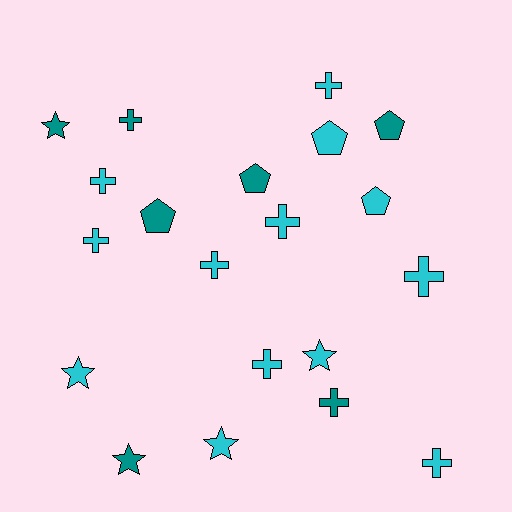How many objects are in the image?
There are 20 objects.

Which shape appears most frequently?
Cross, with 10 objects.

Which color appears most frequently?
Cyan, with 13 objects.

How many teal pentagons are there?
There are 3 teal pentagons.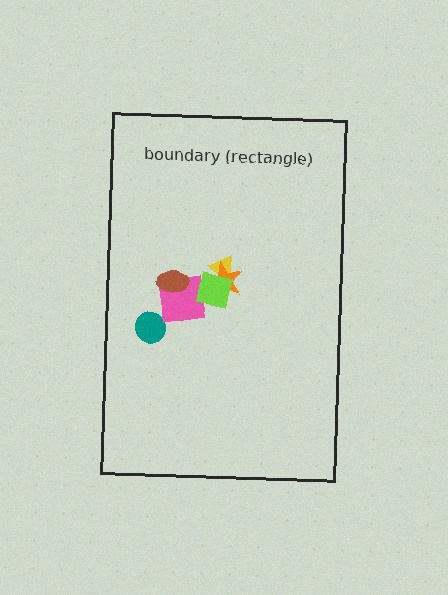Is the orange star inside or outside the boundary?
Inside.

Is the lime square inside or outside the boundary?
Inside.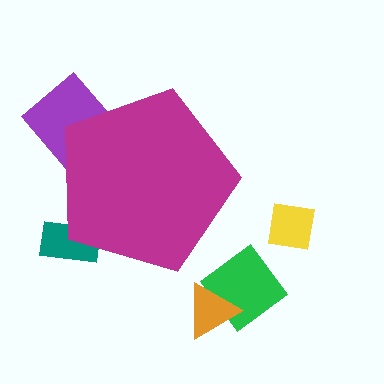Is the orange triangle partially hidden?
No, the orange triangle is fully visible.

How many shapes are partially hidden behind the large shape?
2 shapes are partially hidden.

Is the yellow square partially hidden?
No, the yellow square is fully visible.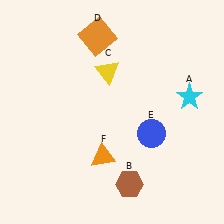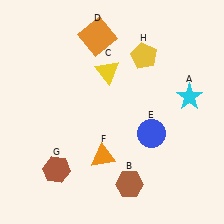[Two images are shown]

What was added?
A brown hexagon (G), a yellow pentagon (H) were added in Image 2.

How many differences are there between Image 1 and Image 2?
There are 2 differences between the two images.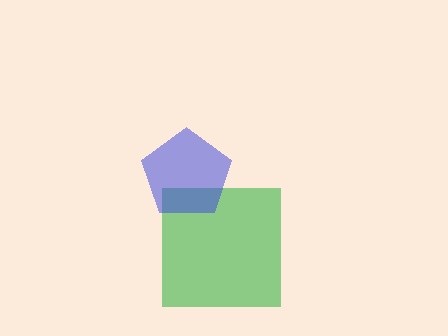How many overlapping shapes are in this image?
There are 2 overlapping shapes in the image.